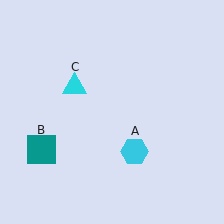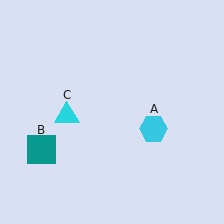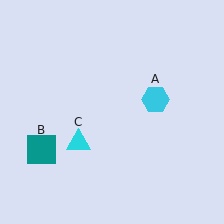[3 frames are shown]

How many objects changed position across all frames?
2 objects changed position: cyan hexagon (object A), cyan triangle (object C).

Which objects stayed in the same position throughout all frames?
Teal square (object B) remained stationary.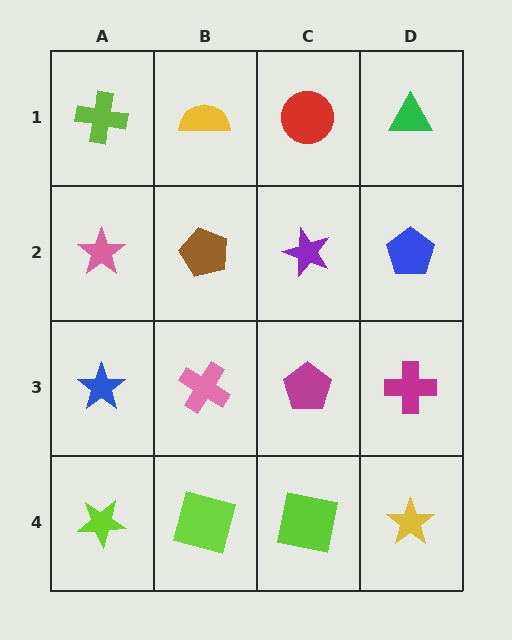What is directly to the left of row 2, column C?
A brown pentagon.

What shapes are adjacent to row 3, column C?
A purple star (row 2, column C), a lime square (row 4, column C), a pink cross (row 3, column B), a magenta cross (row 3, column D).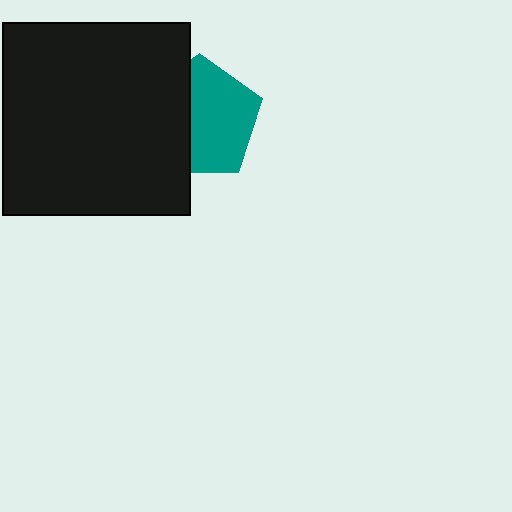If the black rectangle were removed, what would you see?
You would see the complete teal pentagon.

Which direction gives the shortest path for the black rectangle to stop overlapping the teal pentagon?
Moving left gives the shortest separation.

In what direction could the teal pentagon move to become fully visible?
The teal pentagon could move right. That would shift it out from behind the black rectangle entirely.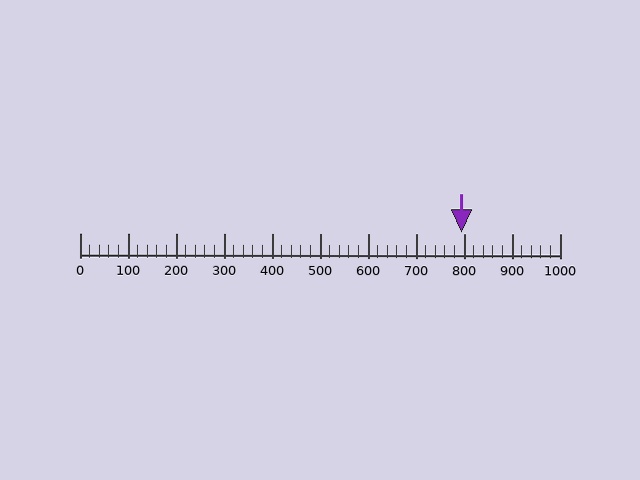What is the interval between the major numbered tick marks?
The major tick marks are spaced 100 units apart.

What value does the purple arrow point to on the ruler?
The purple arrow points to approximately 795.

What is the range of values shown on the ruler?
The ruler shows values from 0 to 1000.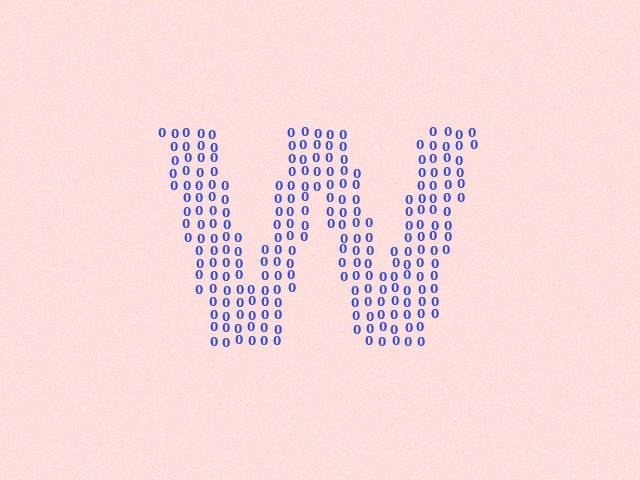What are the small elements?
The small elements are digit 0's.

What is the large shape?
The large shape is the letter W.